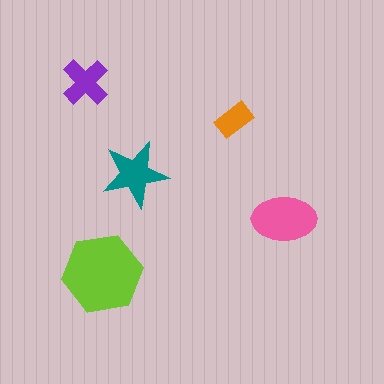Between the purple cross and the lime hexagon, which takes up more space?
The lime hexagon.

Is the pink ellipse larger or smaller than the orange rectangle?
Larger.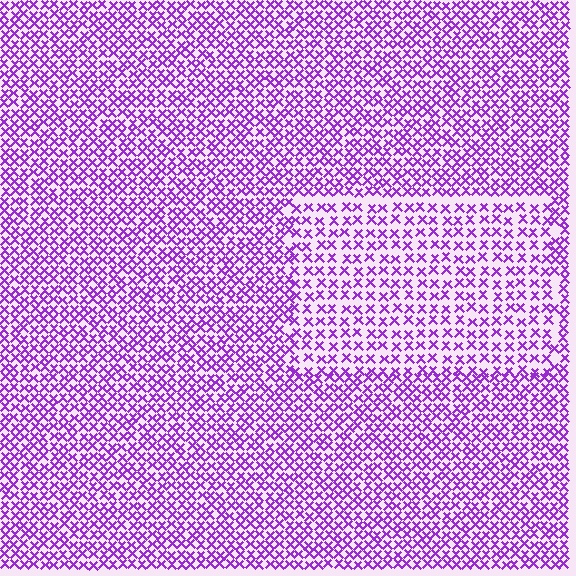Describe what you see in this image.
The image contains small purple elements arranged at two different densities. A rectangle-shaped region is visible where the elements are less densely packed than the surrounding area.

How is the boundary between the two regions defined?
The boundary is defined by a change in element density (approximately 1.6x ratio). All elements are the same color, size, and shape.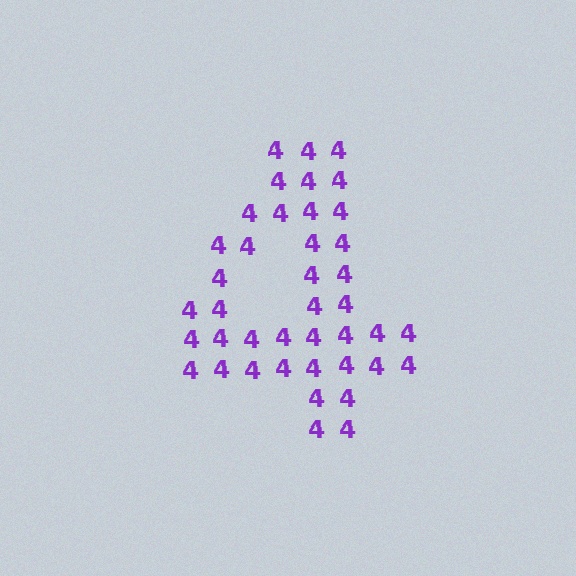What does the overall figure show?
The overall figure shows the digit 4.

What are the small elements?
The small elements are digit 4's.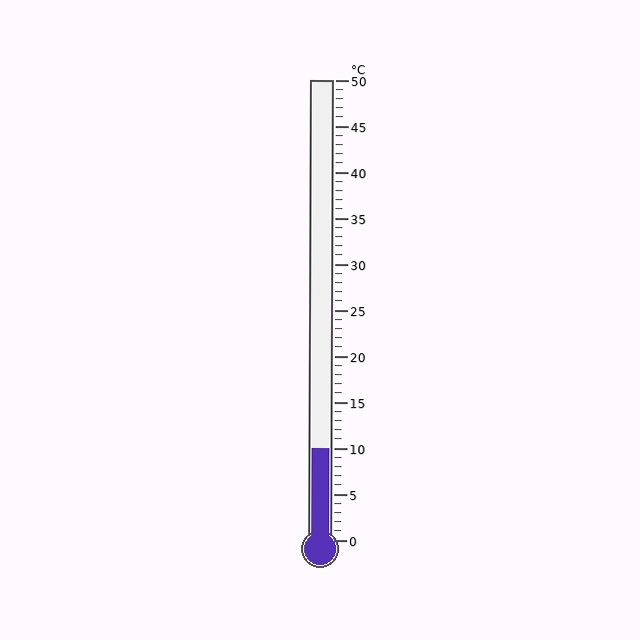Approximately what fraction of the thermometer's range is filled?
The thermometer is filled to approximately 20% of its range.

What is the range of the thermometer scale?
The thermometer scale ranges from 0°C to 50°C.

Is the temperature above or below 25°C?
The temperature is below 25°C.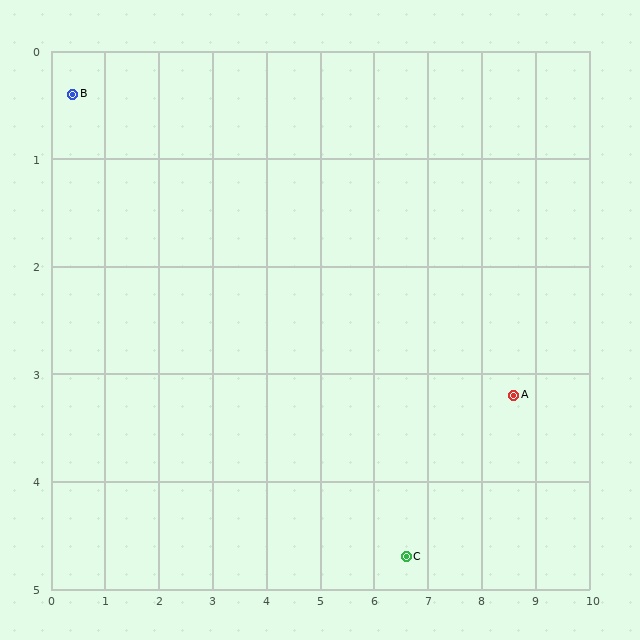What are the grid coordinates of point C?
Point C is at approximately (6.6, 4.7).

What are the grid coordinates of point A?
Point A is at approximately (8.6, 3.2).